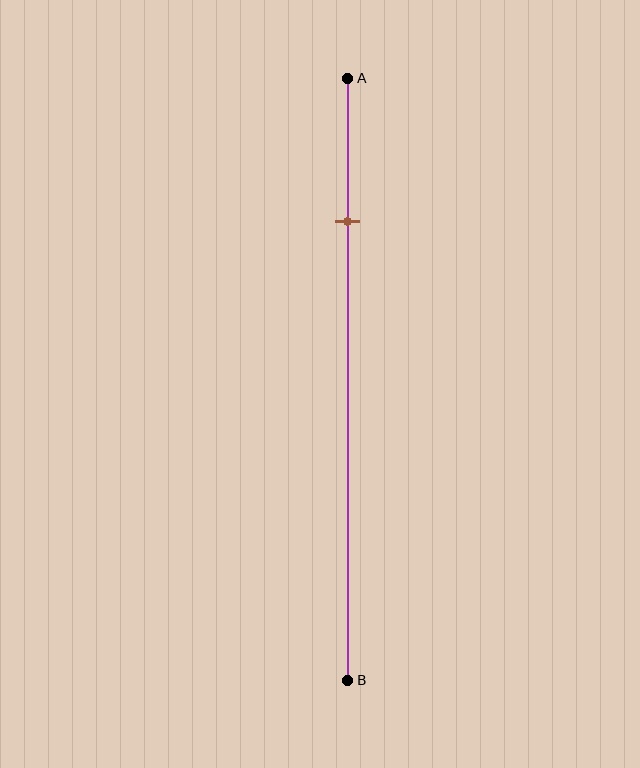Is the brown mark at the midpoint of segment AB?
No, the mark is at about 25% from A, not at the 50% midpoint.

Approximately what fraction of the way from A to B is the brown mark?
The brown mark is approximately 25% of the way from A to B.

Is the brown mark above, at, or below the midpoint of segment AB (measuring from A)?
The brown mark is above the midpoint of segment AB.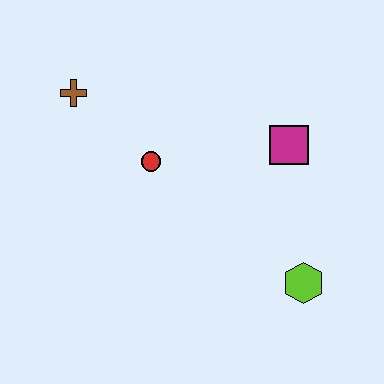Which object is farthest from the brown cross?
The lime hexagon is farthest from the brown cross.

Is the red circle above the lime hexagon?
Yes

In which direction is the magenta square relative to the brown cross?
The magenta square is to the right of the brown cross.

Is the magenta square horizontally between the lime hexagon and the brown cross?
Yes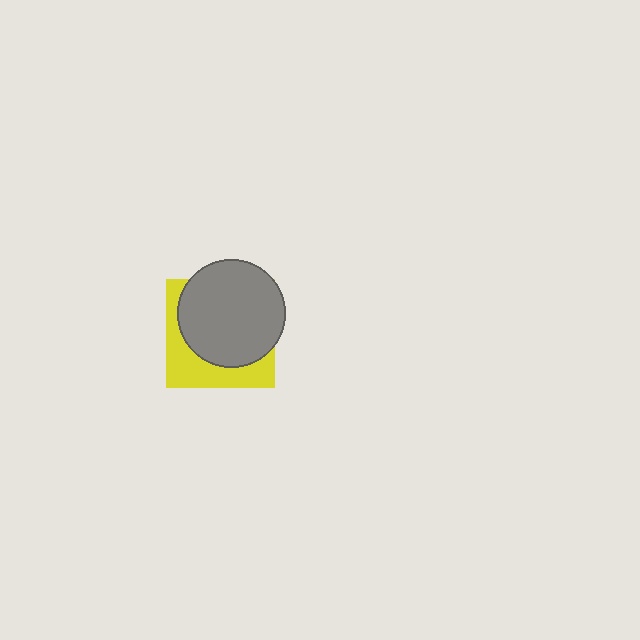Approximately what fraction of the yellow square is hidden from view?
Roughly 64% of the yellow square is hidden behind the gray circle.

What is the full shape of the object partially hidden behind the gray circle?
The partially hidden object is a yellow square.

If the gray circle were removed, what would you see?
You would see the complete yellow square.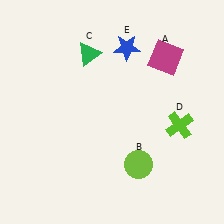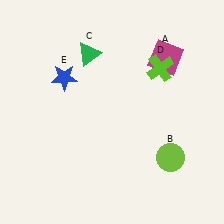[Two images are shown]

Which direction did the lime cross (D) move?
The lime cross (D) moved up.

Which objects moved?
The objects that moved are: the lime circle (B), the lime cross (D), the blue star (E).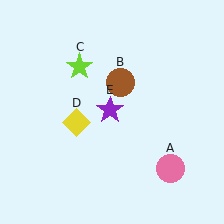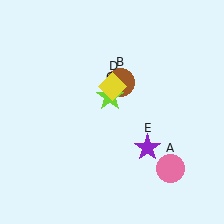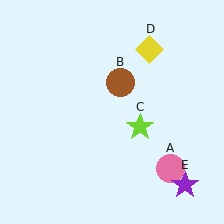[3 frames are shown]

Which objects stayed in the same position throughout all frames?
Pink circle (object A) and brown circle (object B) remained stationary.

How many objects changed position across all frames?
3 objects changed position: lime star (object C), yellow diamond (object D), purple star (object E).